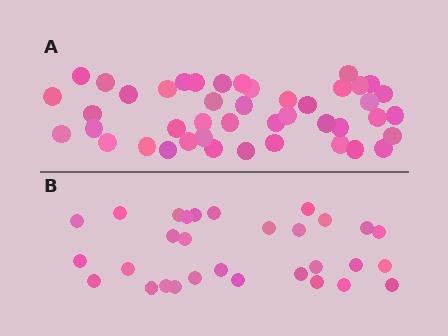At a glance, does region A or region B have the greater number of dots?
Region A (the top region) has more dots.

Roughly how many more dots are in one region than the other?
Region A has approximately 15 more dots than region B.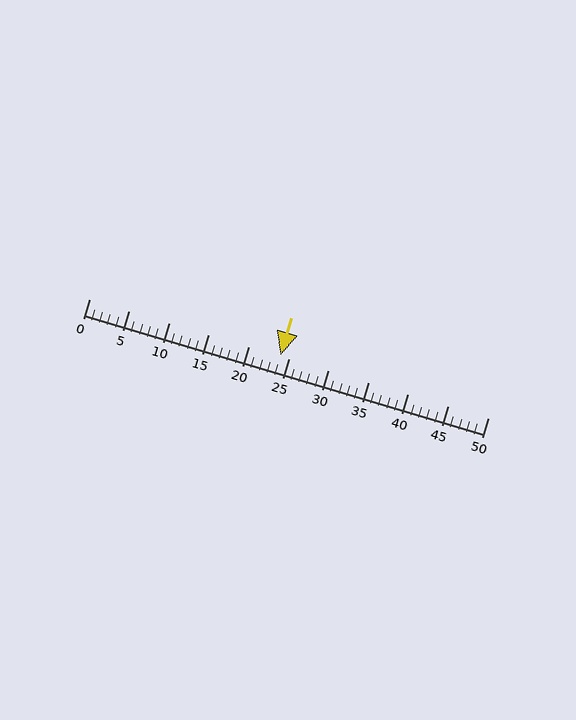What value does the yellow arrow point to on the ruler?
The yellow arrow points to approximately 24.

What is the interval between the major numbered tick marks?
The major tick marks are spaced 5 units apart.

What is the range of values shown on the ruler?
The ruler shows values from 0 to 50.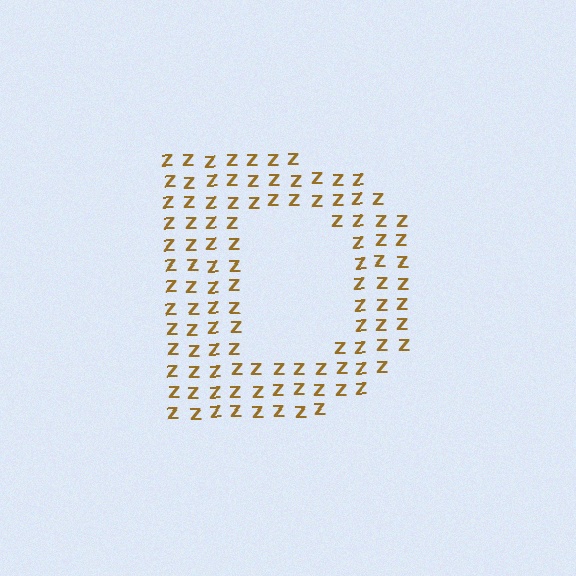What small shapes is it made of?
It is made of small letter Z's.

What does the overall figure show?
The overall figure shows the letter D.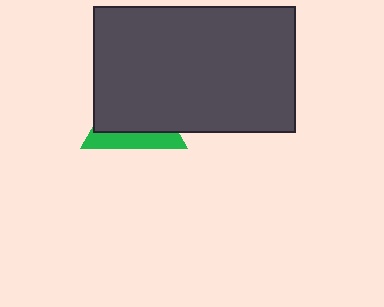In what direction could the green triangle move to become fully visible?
The green triangle could move down. That would shift it out from behind the dark gray rectangle entirely.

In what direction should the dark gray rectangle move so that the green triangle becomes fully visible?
The dark gray rectangle should move up. That is the shortest direction to clear the overlap and leave the green triangle fully visible.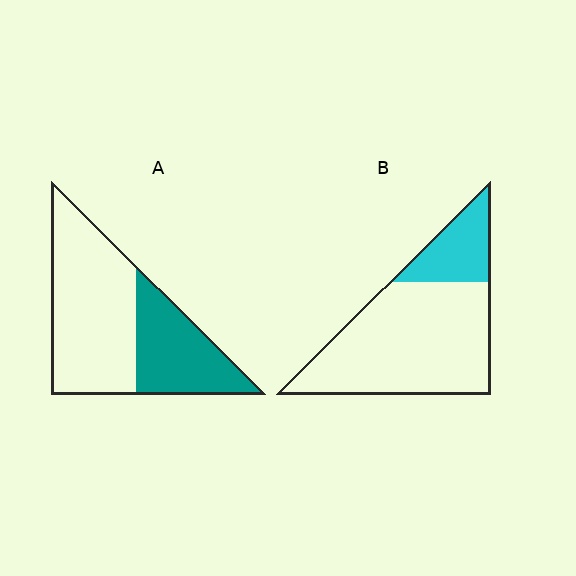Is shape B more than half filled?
No.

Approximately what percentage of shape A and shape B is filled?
A is approximately 35% and B is approximately 20%.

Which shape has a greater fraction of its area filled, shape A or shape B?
Shape A.